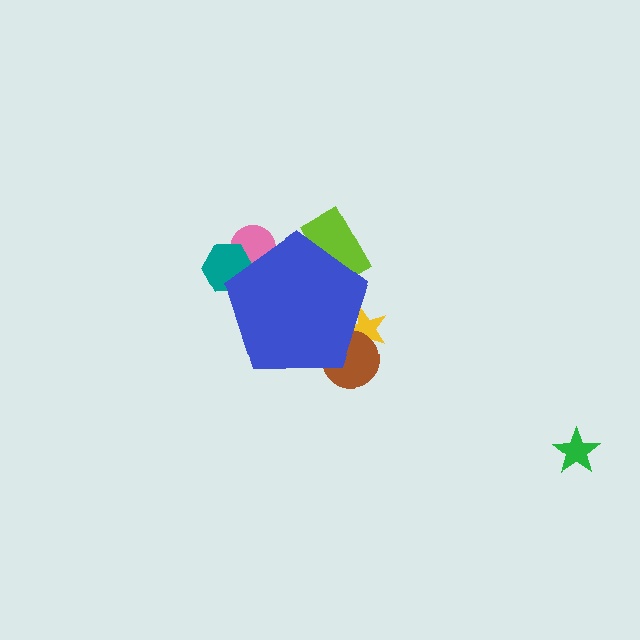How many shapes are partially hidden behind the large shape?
5 shapes are partially hidden.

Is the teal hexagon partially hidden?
Yes, the teal hexagon is partially hidden behind the blue pentagon.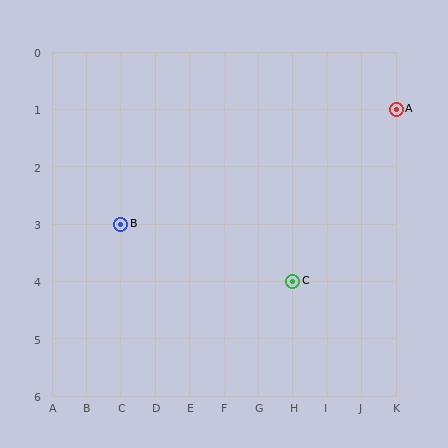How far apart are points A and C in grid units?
Points A and C are 3 columns and 3 rows apart (about 4.2 grid units diagonally).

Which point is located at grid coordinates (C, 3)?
Point B is at (C, 3).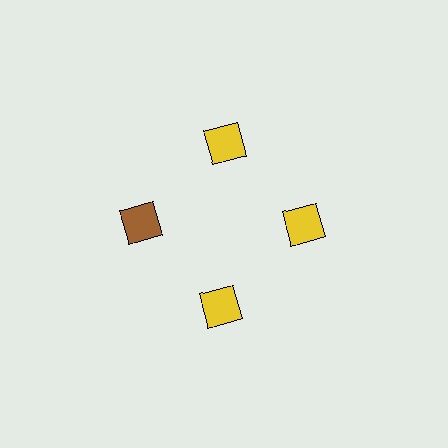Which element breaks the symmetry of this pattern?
The brown diamond at roughly the 9 o'clock position breaks the symmetry. All other shapes are yellow diamonds.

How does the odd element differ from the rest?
It has a different color: brown instead of yellow.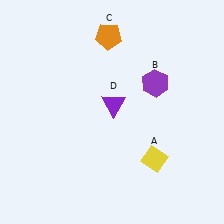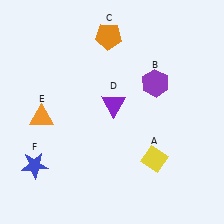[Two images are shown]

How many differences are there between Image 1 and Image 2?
There are 2 differences between the two images.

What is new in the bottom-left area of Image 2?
An orange triangle (E) was added in the bottom-left area of Image 2.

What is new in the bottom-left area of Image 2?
A blue star (F) was added in the bottom-left area of Image 2.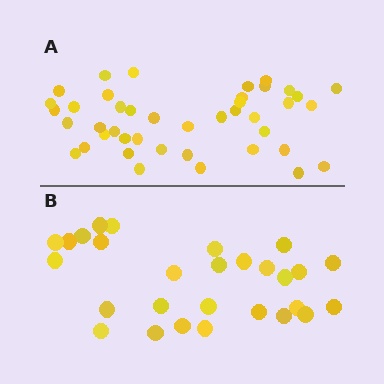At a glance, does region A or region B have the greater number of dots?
Region A (the top region) has more dots.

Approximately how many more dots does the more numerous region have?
Region A has approximately 15 more dots than region B.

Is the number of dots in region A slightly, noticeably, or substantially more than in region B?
Region A has substantially more. The ratio is roughly 1.5 to 1.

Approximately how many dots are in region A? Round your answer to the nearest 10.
About 40 dots. (The exact count is 42, which rounds to 40.)